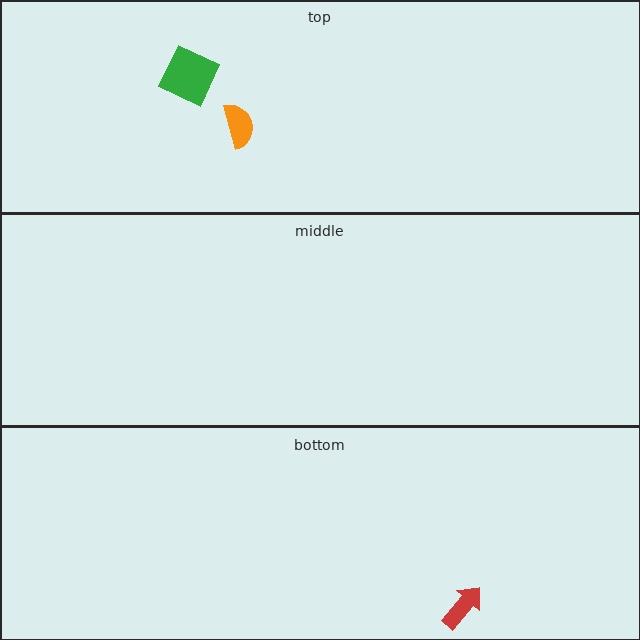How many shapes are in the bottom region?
1.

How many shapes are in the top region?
2.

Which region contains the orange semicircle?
The top region.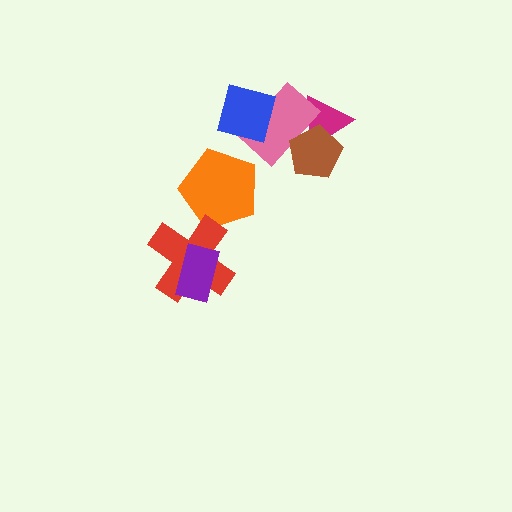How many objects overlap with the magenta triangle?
2 objects overlap with the magenta triangle.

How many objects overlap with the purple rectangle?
1 object overlaps with the purple rectangle.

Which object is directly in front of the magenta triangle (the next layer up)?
The pink rectangle is directly in front of the magenta triangle.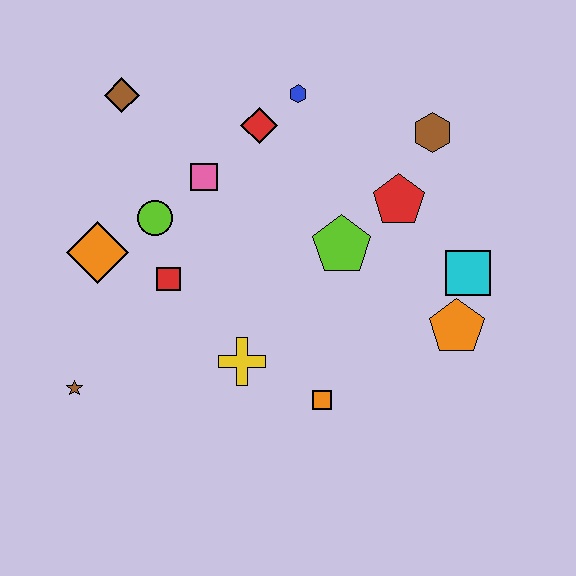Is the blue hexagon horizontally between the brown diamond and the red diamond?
No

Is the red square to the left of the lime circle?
No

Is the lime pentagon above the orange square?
Yes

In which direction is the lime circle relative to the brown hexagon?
The lime circle is to the left of the brown hexagon.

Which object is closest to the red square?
The lime circle is closest to the red square.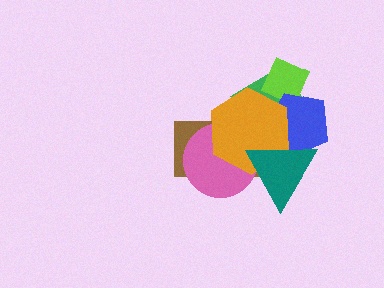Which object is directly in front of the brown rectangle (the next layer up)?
The pink circle is directly in front of the brown rectangle.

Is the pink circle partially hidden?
Yes, it is partially covered by another shape.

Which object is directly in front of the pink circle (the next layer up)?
The orange hexagon is directly in front of the pink circle.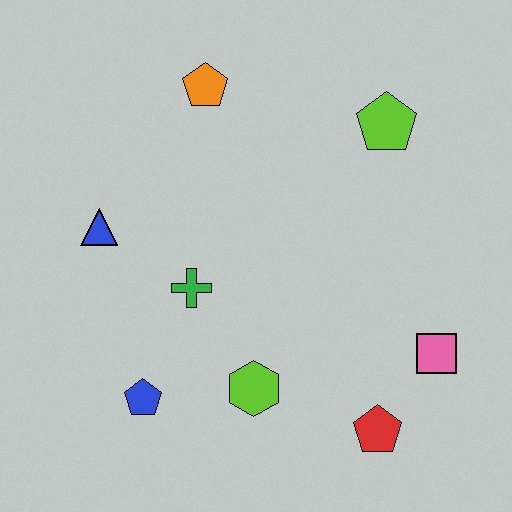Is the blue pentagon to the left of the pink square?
Yes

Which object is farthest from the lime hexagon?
The orange pentagon is farthest from the lime hexagon.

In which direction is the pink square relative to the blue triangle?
The pink square is to the right of the blue triangle.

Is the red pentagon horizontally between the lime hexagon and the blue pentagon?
No